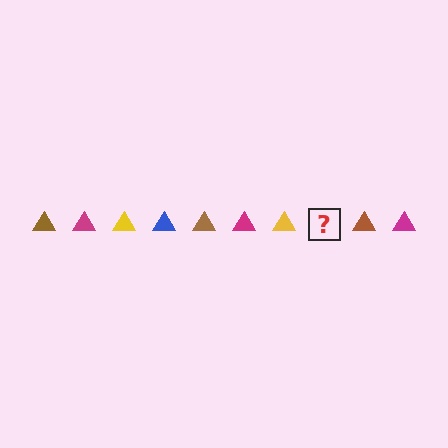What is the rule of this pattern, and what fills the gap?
The rule is that the pattern cycles through brown, magenta, yellow, blue triangles. The gap should be filled with a blue triangle.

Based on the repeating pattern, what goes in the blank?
The blank should be a blue triangle.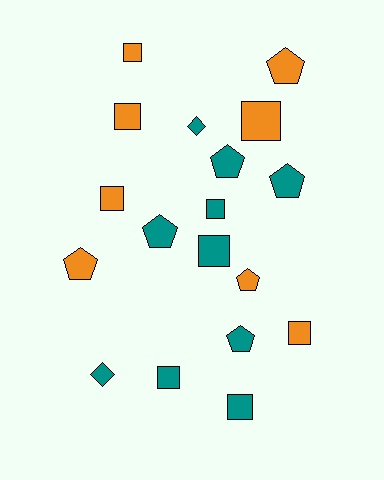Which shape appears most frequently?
Square, with 9 objects.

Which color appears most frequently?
Teal, with 10 objects.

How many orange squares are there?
There are 5 orange squares.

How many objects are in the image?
There are 18 objects.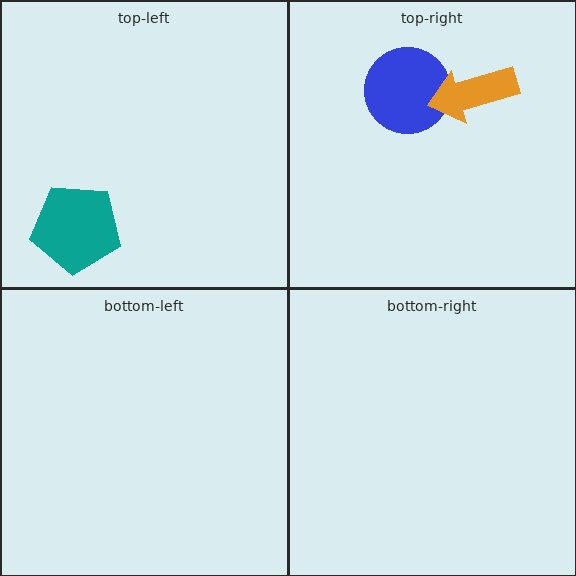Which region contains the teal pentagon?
The top-left region.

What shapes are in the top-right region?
The blue circle, the orange arrow.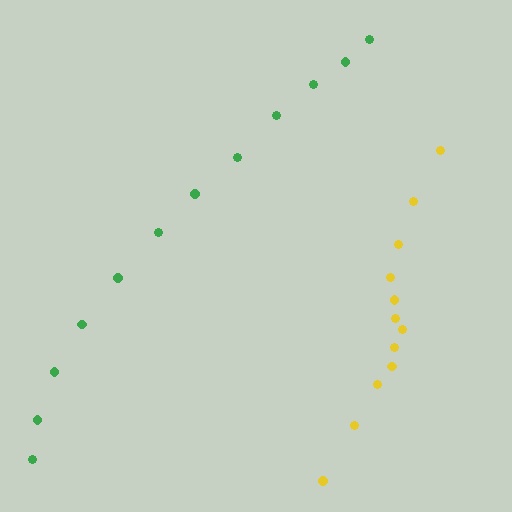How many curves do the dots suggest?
There are 2 distinct paths.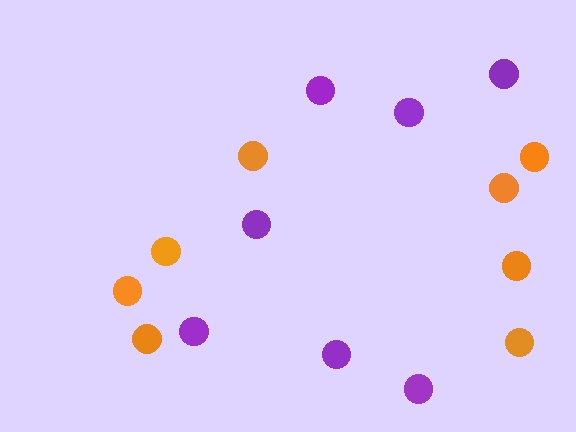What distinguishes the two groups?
There are 2 groups: one group of orange circles (8) and one group of purple circles (7).